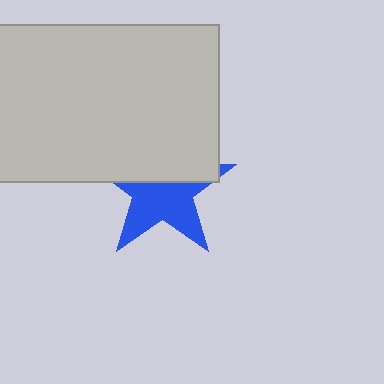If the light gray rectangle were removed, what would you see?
You would see the complete blue star.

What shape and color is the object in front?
The object in front is a light gray rectangle.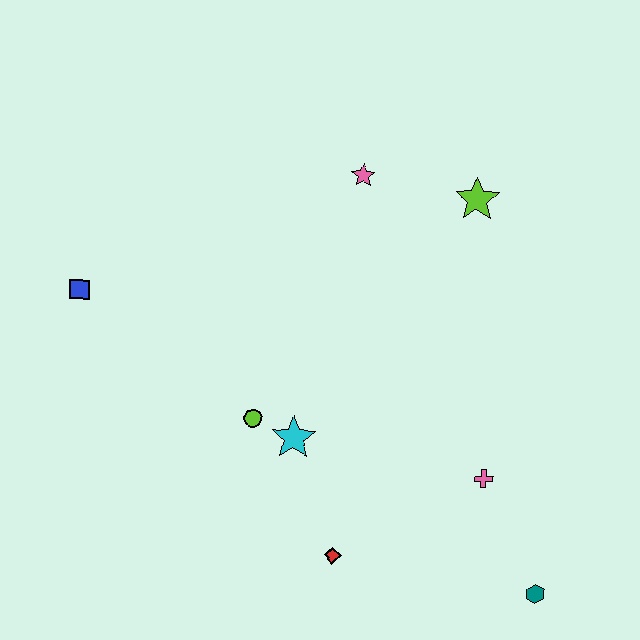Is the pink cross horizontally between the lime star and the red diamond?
No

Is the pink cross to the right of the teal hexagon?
No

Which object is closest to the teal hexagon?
The pink cross is closest to the teal hexagon.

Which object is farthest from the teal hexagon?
The blue square is farthest from the teal hexagon.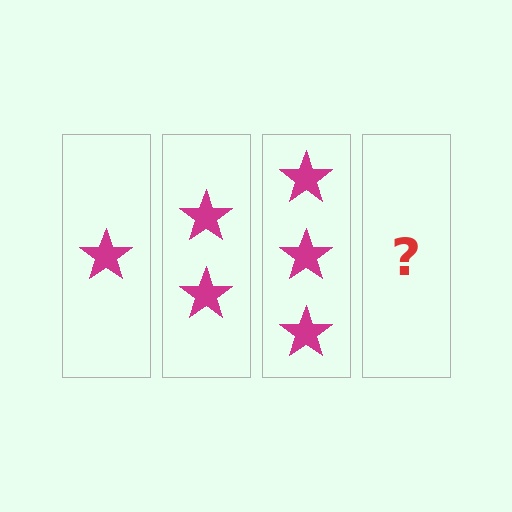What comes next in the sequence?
The next element should be 4 stars.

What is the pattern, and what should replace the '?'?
The pattern is that each step adds one more star. The '?' should be 4 stars.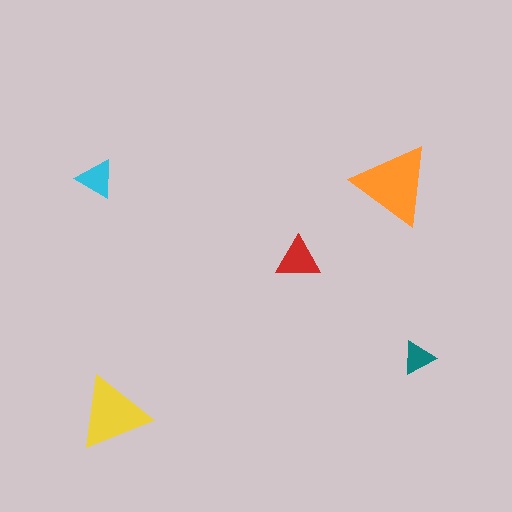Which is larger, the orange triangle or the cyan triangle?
The orange one.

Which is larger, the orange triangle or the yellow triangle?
The orange one.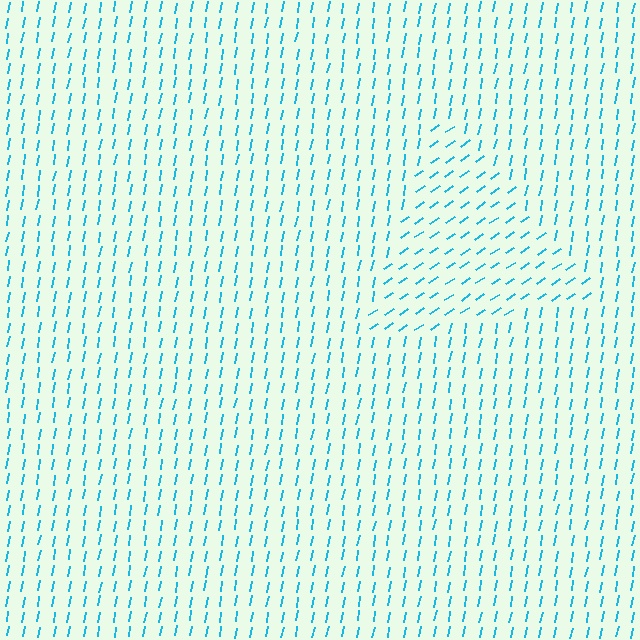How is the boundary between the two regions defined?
The boundary is defined purely by a change in line orientation (approximately 45 degrees difference). All lines are the same color and thickness.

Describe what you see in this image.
The image is filled with small cyan line segments. A triangle region in the image has lines oriented differently from the surrounding lines, creating a visible texture boundary.